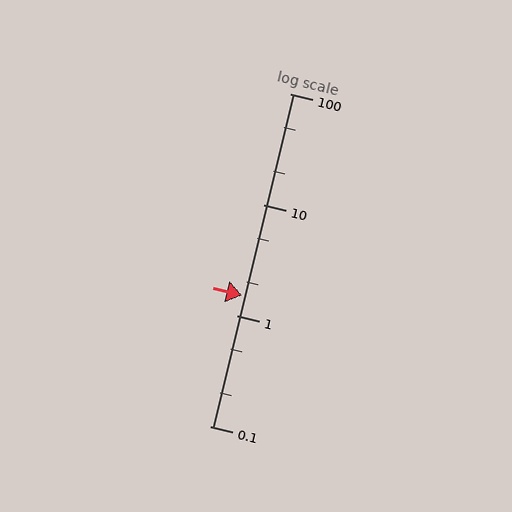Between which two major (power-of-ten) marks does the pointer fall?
The pointer is between 1 and 10.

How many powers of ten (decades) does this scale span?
The scale spans 3 decades, from 0.1 to 100.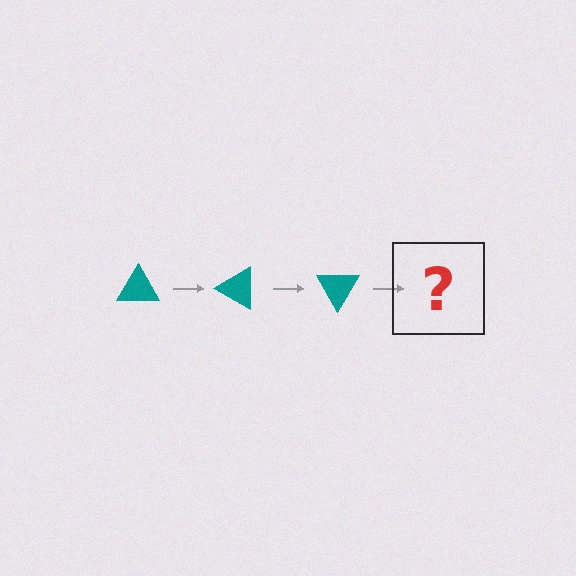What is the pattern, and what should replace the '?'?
The pattern is that the triangle rotates 30 degrees each step. The '?' should be a teal triangle rotated 90 degrees.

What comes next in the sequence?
The next element should be a teal triangle rotated 90 degrees.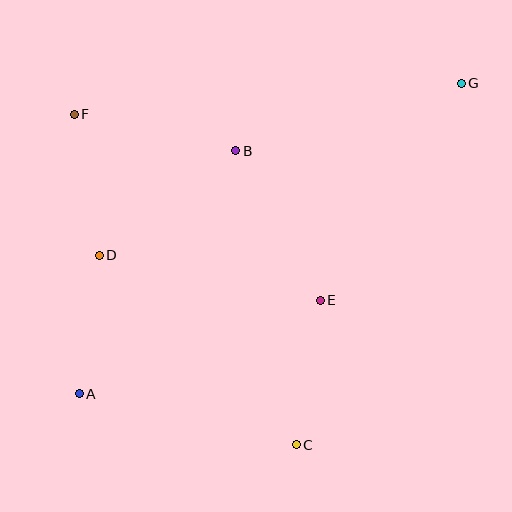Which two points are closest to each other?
Points A and D are closest to each other.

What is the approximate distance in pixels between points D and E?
The distance between D and E is approximately 226 pixels.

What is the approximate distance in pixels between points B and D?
The distance between B and D is approximately 172 pixels.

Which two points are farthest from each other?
Points A and G are farthest from each other.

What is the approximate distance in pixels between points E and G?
The distance between E and G is approximately 259 pixels.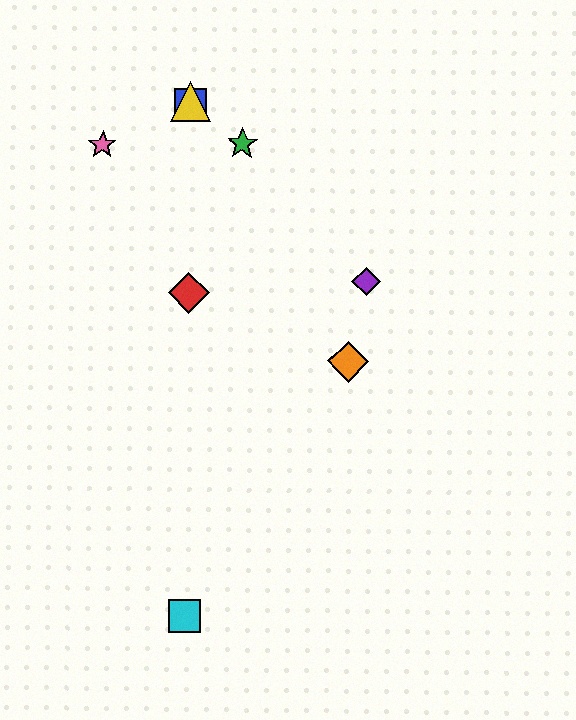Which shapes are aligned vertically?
The red diamond, the blue square, the yellow triangle, the cyan square are aligned vertically.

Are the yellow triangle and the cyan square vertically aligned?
Yes, both are at x≈191.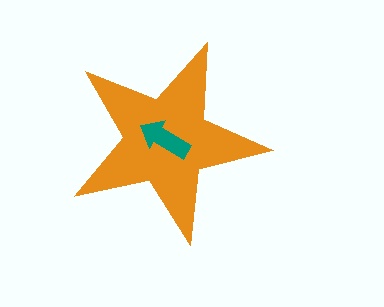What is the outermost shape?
The orange star.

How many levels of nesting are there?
2.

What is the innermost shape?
The teal arrow.